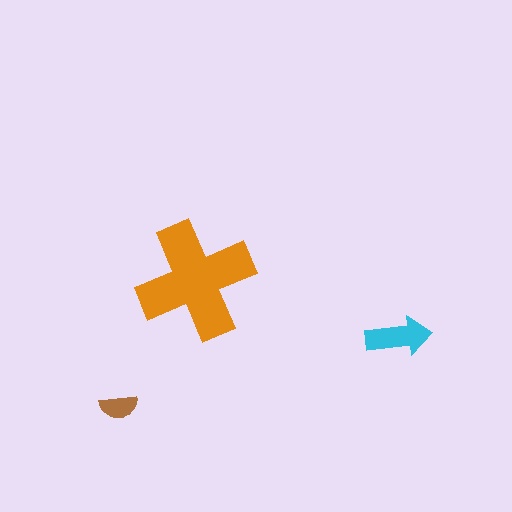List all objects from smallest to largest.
The brown semicircle, the cyan arrow, the orange cross.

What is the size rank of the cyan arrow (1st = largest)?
2nd.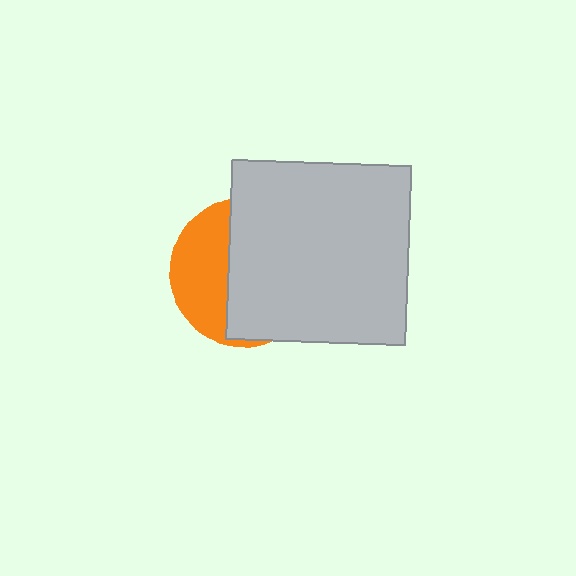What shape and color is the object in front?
The object in front is a light gray square.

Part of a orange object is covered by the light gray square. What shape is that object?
It is a circle.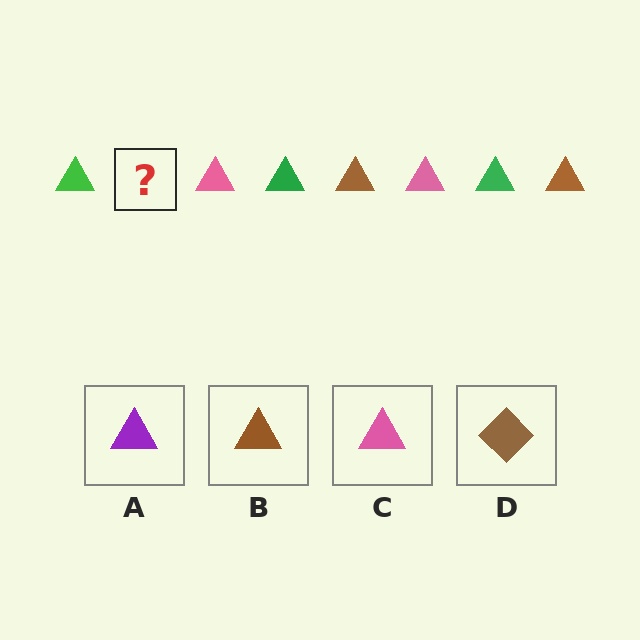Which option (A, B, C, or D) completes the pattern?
B.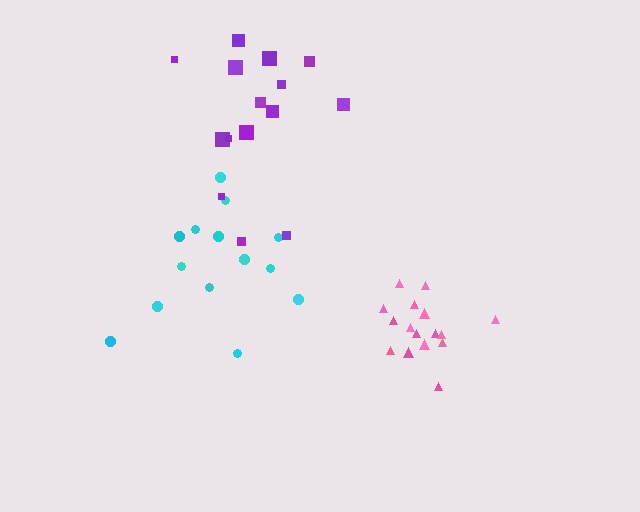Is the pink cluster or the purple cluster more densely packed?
Pink.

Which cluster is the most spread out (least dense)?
Purple.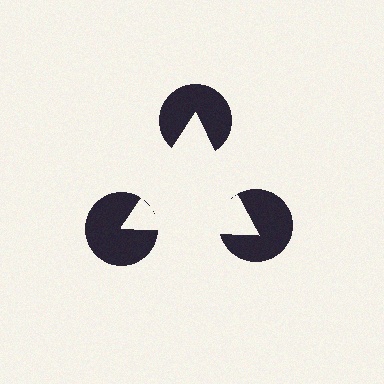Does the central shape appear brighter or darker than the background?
It typically appears slightly brighter than the background, even though no actual brightness change is drawn.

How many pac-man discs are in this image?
There are 3 — one at each vertex of the illusory triangle.